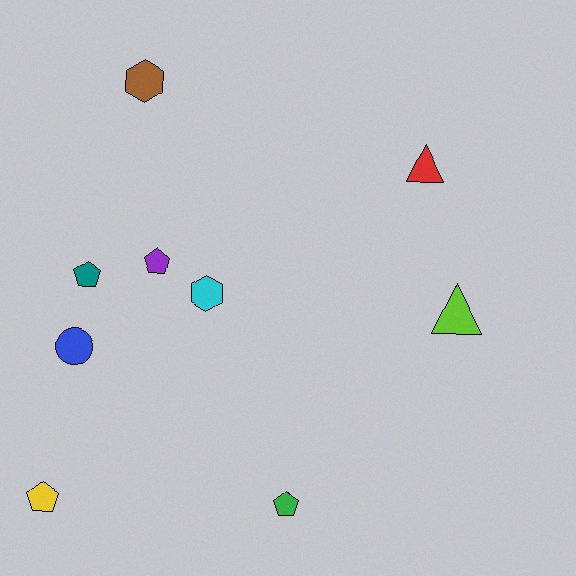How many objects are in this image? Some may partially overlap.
There are 9 objects.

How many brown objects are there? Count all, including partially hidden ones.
There is 1 brown object.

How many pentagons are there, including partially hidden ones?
There are 4 pentagons.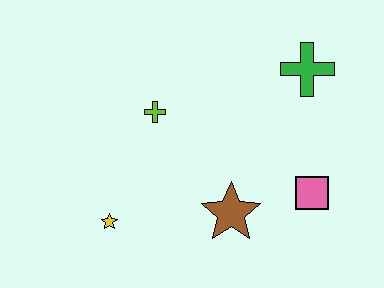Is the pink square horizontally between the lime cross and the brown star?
No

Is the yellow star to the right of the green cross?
No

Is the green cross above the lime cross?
Yes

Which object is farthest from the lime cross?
The pink square is farthest from the lime cross.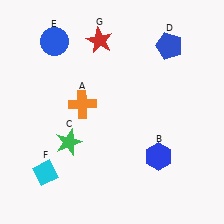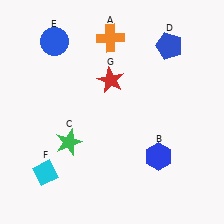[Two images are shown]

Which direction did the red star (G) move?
The red star (G) moved down.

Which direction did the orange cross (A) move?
The orange cross (A) moved up.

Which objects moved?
The objects that moved are: the orange cross (A), the red star (G).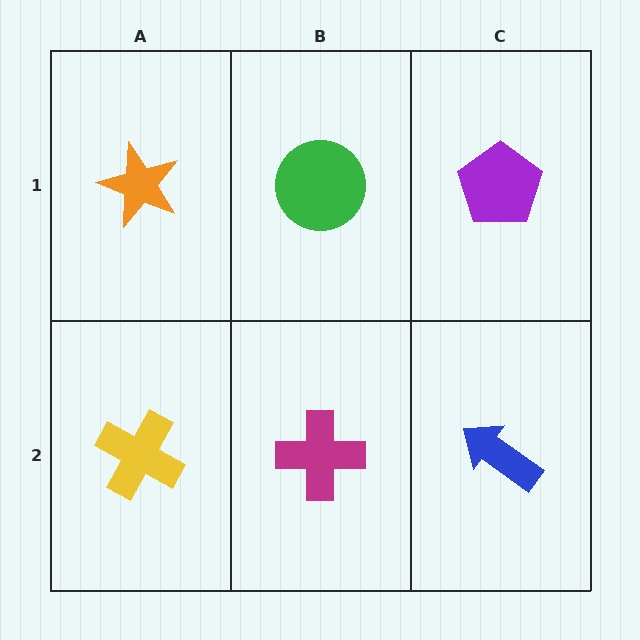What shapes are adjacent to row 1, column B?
A magenta cross (row 2, column B), an orange star (row 1, column A), a purple pentagon (row 1, column C).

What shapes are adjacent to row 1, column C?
A blue arrow (row 2, column C), a green circle (row 1, column B).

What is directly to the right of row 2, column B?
A blue arrow.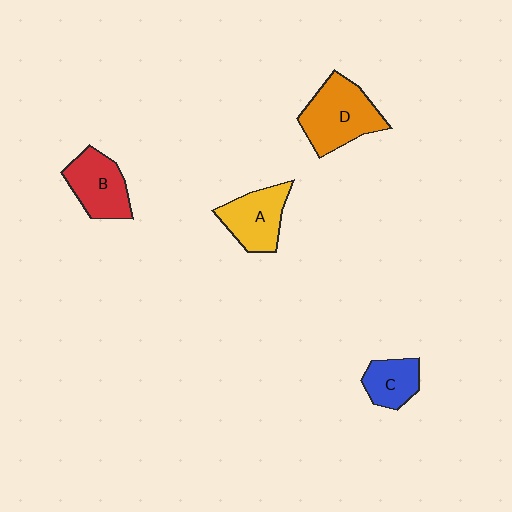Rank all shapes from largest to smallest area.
From largest to smallest: D (orange), B (red), A (yellow), C (blue).